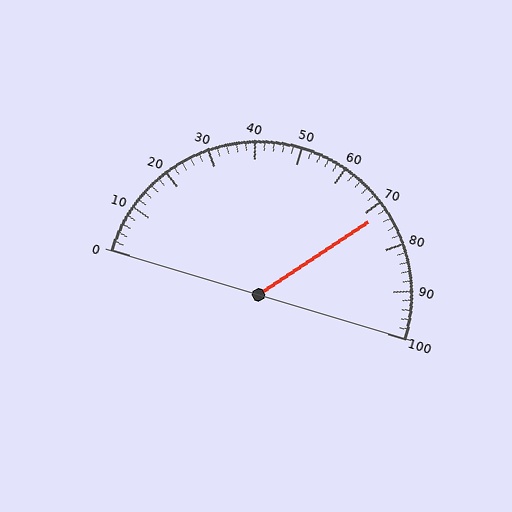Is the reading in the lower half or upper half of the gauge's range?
The reading is in the upper half of the range (0 to 100).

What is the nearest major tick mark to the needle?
The nearest major tick mark is 70.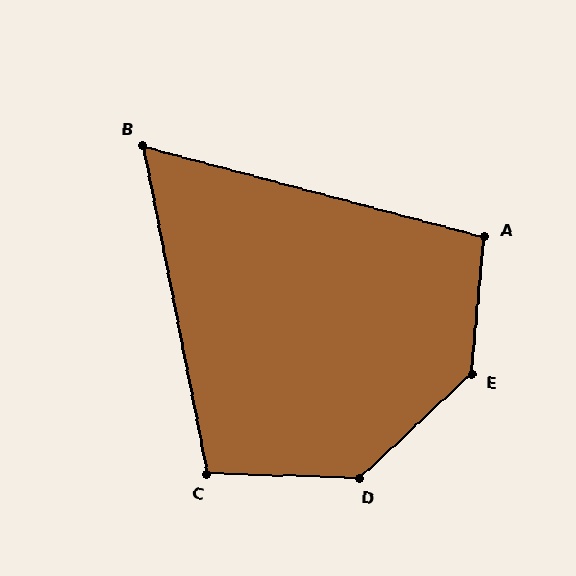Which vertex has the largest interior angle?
E, at approximately 138 degrees.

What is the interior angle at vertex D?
Approximately 136 degrees (obtuse).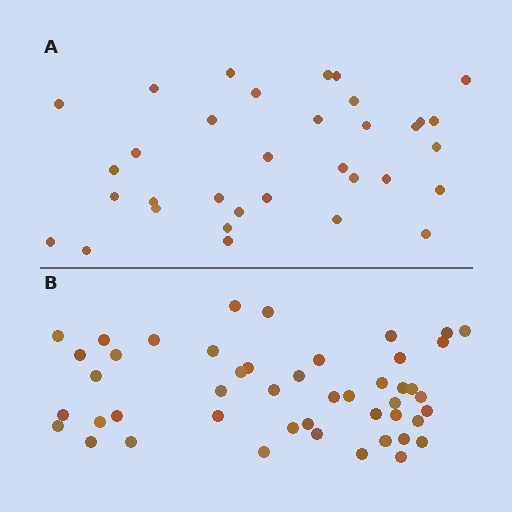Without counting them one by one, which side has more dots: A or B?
Region B (the bottom region) has more dots.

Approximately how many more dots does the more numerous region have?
Region B has approximately 15 more dots than region A.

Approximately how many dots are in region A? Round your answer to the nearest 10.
About 30 dots. (The exact count is 34, which rounds to 30.)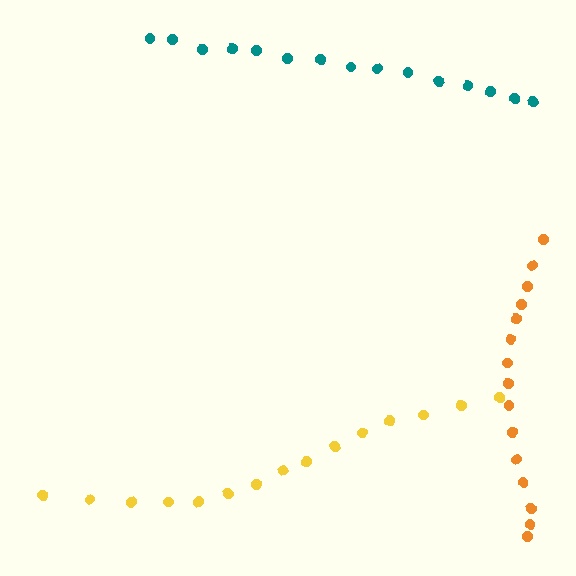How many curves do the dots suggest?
There are 3 distinct paths.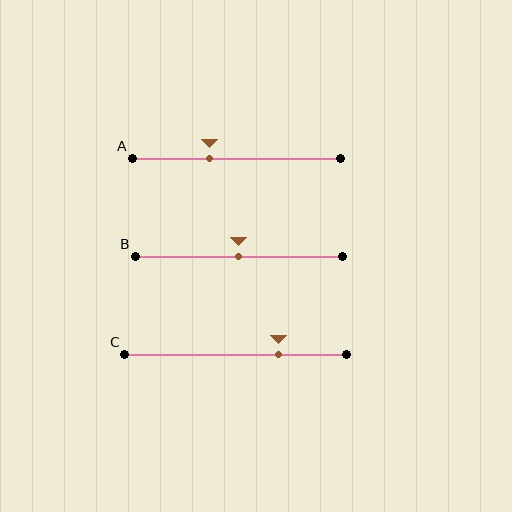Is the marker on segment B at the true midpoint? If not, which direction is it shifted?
Yes, the marker on segment B is at the true midpoint.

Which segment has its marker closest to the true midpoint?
Segment B has its marker closest to the true midpoint.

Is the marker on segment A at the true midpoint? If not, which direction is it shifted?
No, the marker on segment A is shifted to the left by about 13% of the segment length.